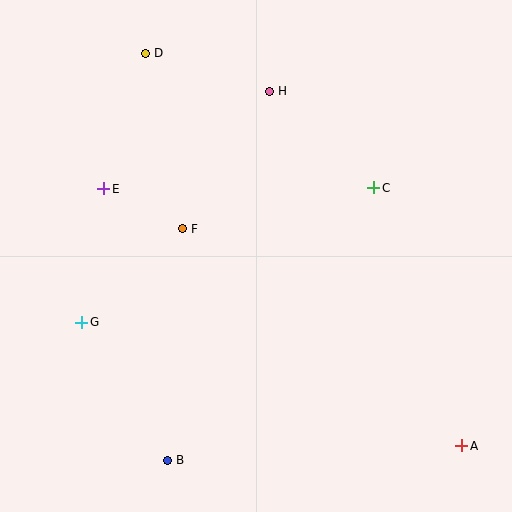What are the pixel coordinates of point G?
Point G is at (82, 322).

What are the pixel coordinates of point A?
Point A is at (462, 446).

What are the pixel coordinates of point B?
Point B is at (168, 460).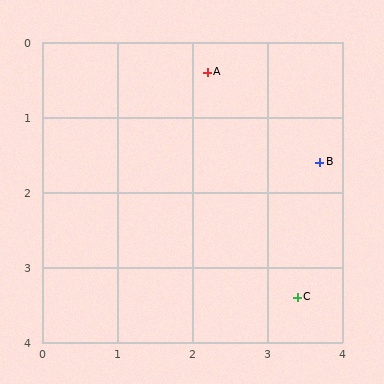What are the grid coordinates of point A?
Point A is at approximately (2.2, 0.4).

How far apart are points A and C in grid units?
Points A and C are about 3.2 grid units apart.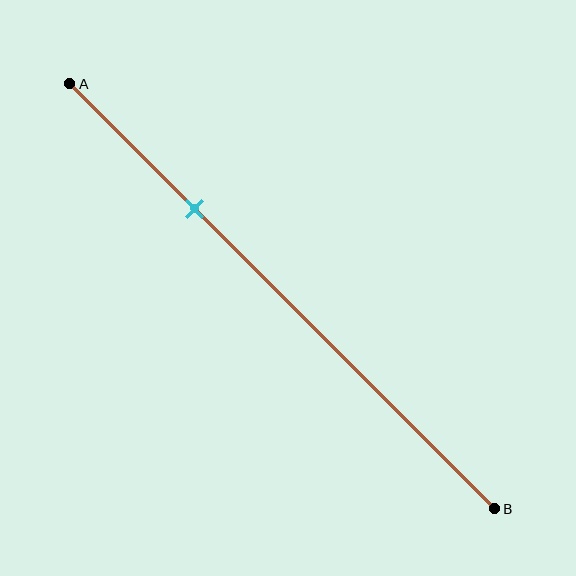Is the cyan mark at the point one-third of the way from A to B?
No, the mark is at about 30% from A, not at the 33% one-third point.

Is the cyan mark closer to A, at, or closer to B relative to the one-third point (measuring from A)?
The cyan mark is closer to point A than the one-third point of segment AB.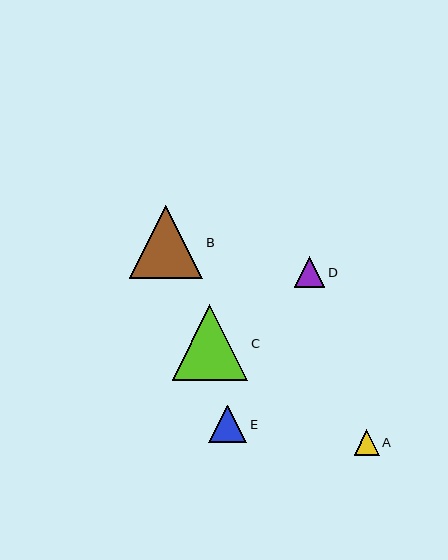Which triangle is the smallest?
Triangle A is the smallest with a size of approximately 25 pixels.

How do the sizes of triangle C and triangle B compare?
Triangle C and triangle B are approximately the same size.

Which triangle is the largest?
Triangle C is the largest with a size of approximately 76 pixels.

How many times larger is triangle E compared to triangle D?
Triangle E is approximately 1.2 times the size of triangle D.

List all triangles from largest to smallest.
From largest to smallest: C, B, E, D, A.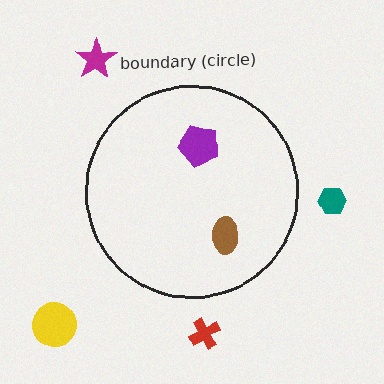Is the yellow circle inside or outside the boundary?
Outside.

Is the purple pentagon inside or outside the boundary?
Inside.